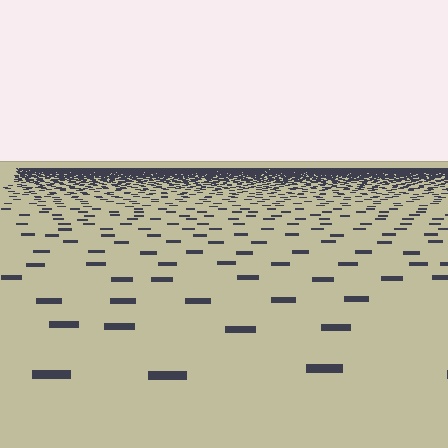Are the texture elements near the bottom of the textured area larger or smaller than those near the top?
Larger. Near the bottom, elements are closer to the viewer and appear at a bigger on-screen size.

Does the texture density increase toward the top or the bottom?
Density increases toward the top.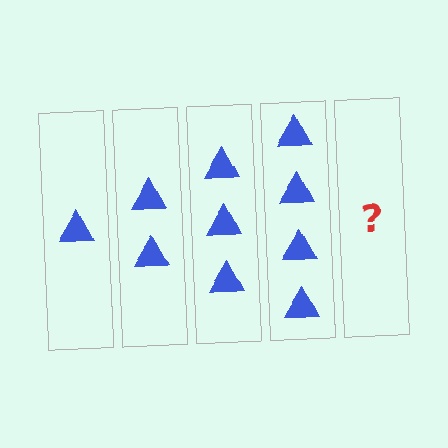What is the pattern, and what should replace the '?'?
The pattern is that each step adds one more triangle. The '?' should be 5 triangles.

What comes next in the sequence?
The next element should be 5 triangles.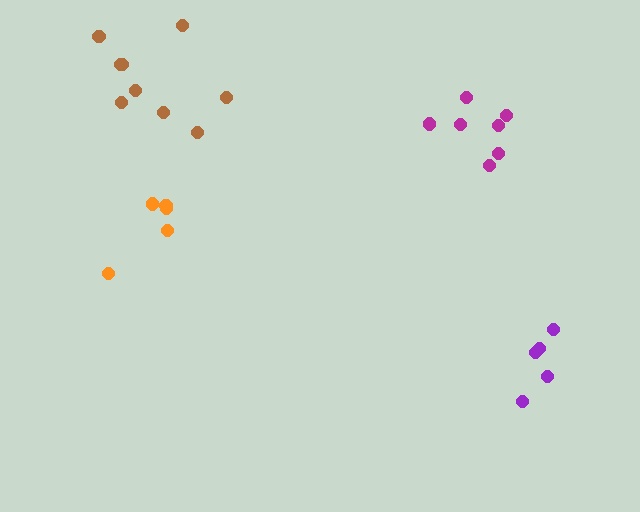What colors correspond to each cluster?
The clusters are colored: purple, magenta, orange, brown.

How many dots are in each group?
Group 1: 5 dots, Group 2: 7 dots, Group 3: 5 dots, Group 4: 9 dots (26 total).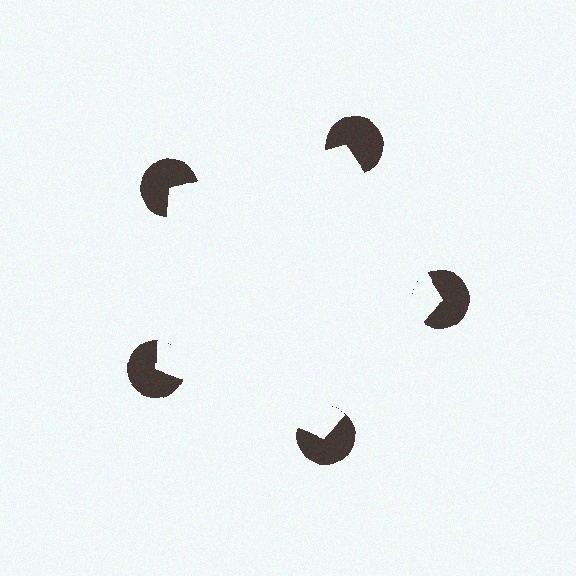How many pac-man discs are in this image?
There are 5 — one at each vertex of the illusory pentagon.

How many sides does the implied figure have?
5 sides.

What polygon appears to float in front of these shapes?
An illusory pentagon — its edges are inferred from the aligned wedge cuts in the pac-man discs, not physically drawn.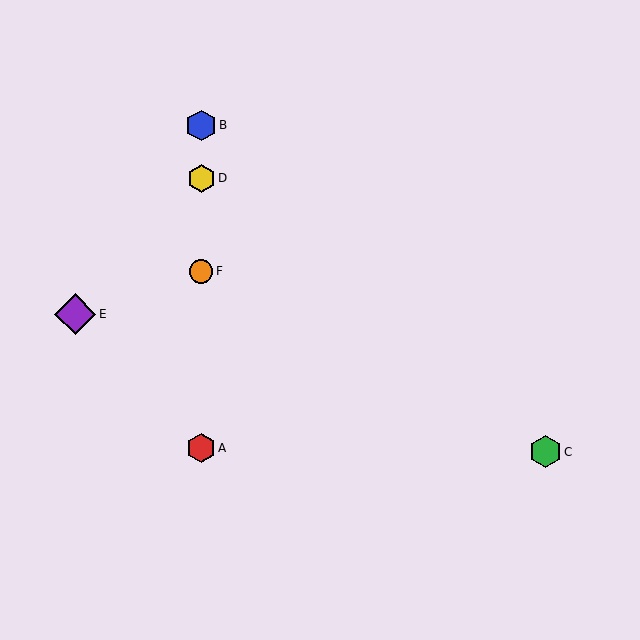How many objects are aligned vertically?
4 objects (A, B, D, F) are aligned vertically.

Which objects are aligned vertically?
Objects A, B, D, F are aligned vertically.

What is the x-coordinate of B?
Object B is at x≈201.